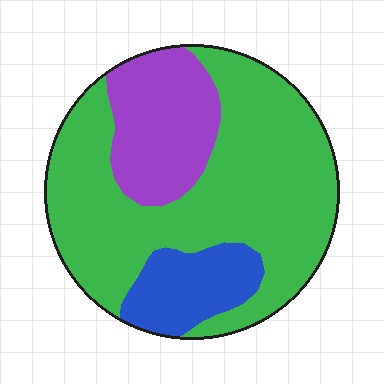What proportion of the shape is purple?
Purple takes up about one fifth (1/5) of the shape.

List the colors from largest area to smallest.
From largest to smallest: green, purple, blue.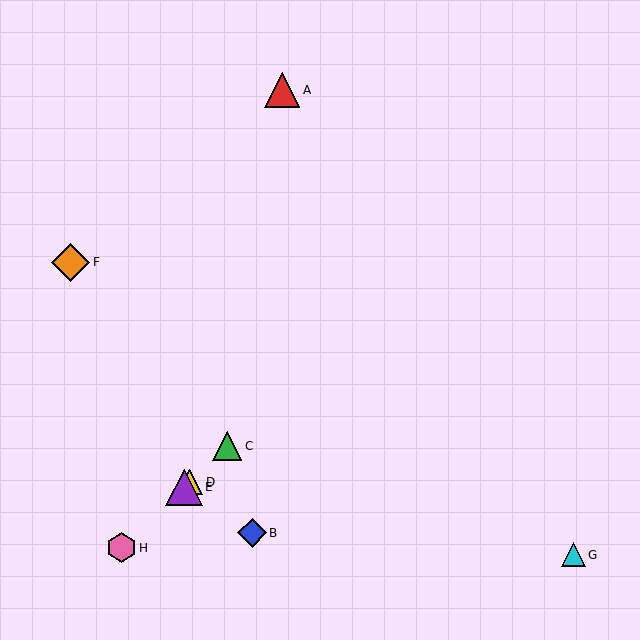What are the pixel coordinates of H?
Object H is at (122, 548).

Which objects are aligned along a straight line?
Objects C, D, E, H are aligned along a straight line.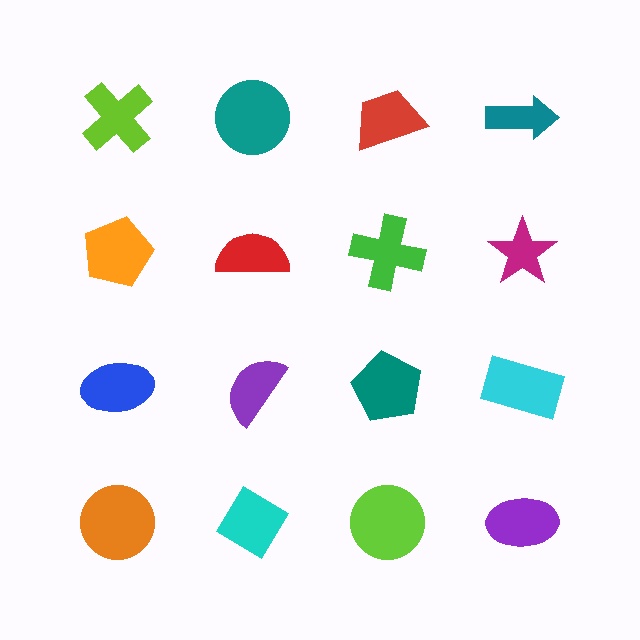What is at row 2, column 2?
A red semicircle.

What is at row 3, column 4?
A cyan rectangle.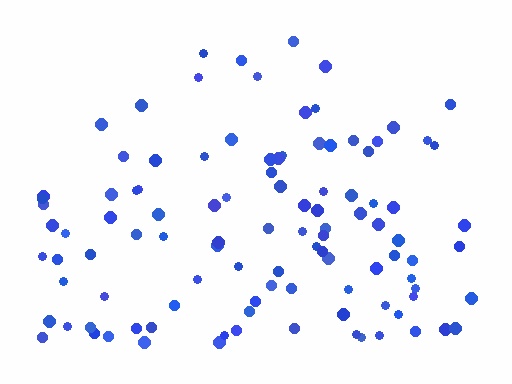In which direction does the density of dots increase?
From top to bottom, with the bottom side densest.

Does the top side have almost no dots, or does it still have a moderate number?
Still a moderate number, just noticeably fewer than the bottom.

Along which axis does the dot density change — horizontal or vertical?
Vertical.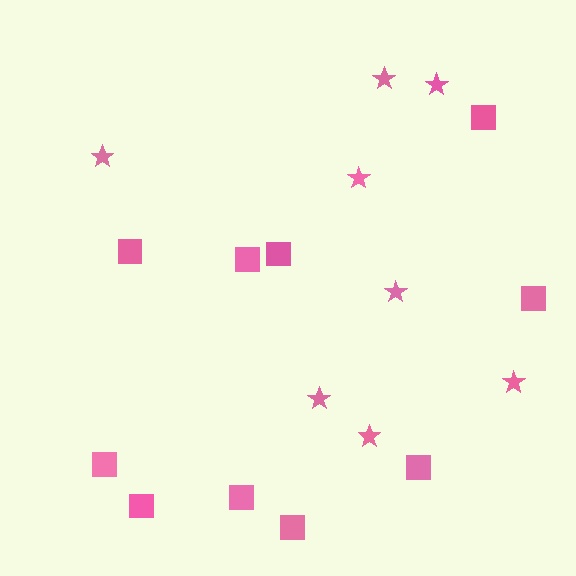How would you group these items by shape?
There are 2 groups: one group of squares (10) and one group of stars (8).